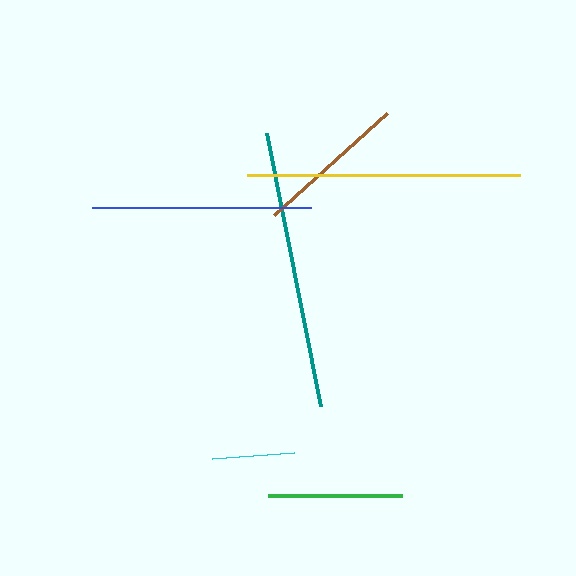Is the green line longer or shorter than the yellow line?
The yellow line is longer than the green line.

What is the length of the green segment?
The green segment is approximately 134 pixels long.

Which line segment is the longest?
The teal line is the longest at approximately 278 pixels.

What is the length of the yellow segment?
The yellow segment is approximately 272 pixels long.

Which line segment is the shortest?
The cyan line is the shortest at approximately 82 pixels.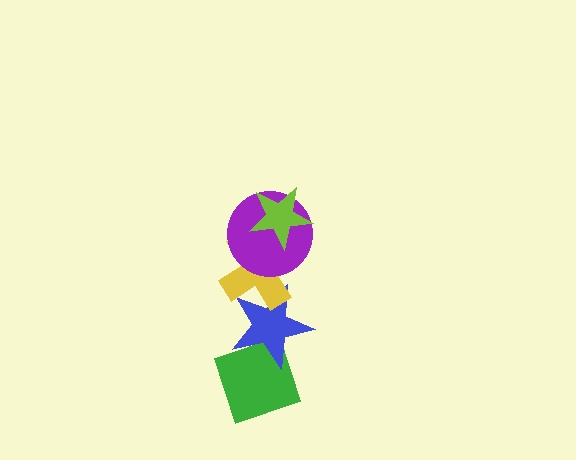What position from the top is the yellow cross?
The yellow cross is 3rd from the top.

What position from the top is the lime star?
The lime star is 1st from the top.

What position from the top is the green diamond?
The green diamond is 5th from the top.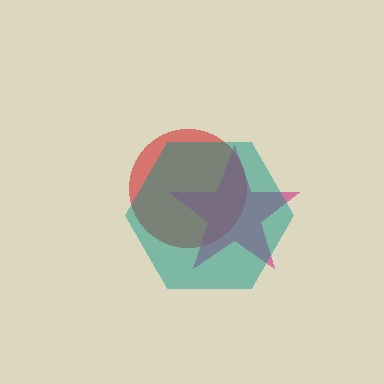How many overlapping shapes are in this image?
There are 3 overlapping shapes in the image.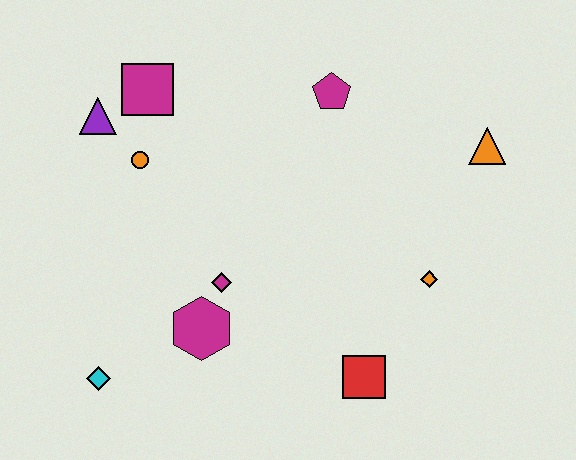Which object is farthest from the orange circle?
The orange triangle is farthest from the orange circle.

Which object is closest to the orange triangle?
The orange diamond is closest to the orange triangle.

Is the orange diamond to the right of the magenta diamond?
Yes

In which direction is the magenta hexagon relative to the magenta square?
The magenta hexagon is below the magenta square.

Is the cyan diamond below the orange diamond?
Yes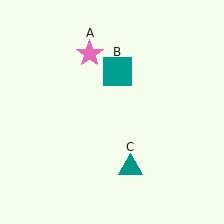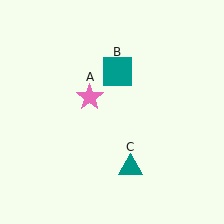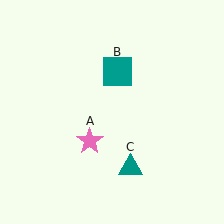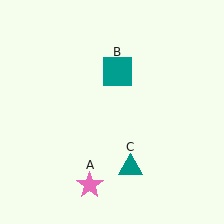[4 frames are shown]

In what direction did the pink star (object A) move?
The pink star (object A) moved down.